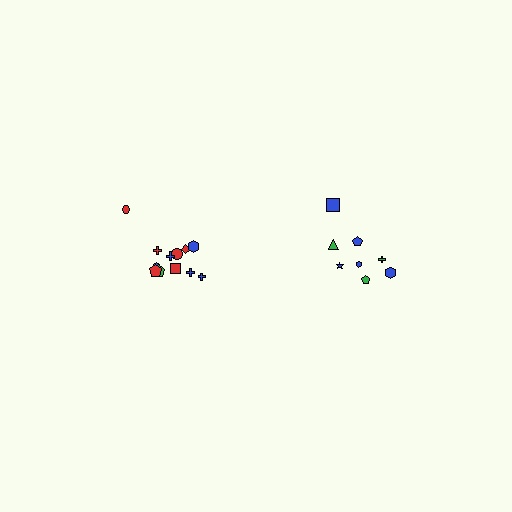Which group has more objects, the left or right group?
The left group.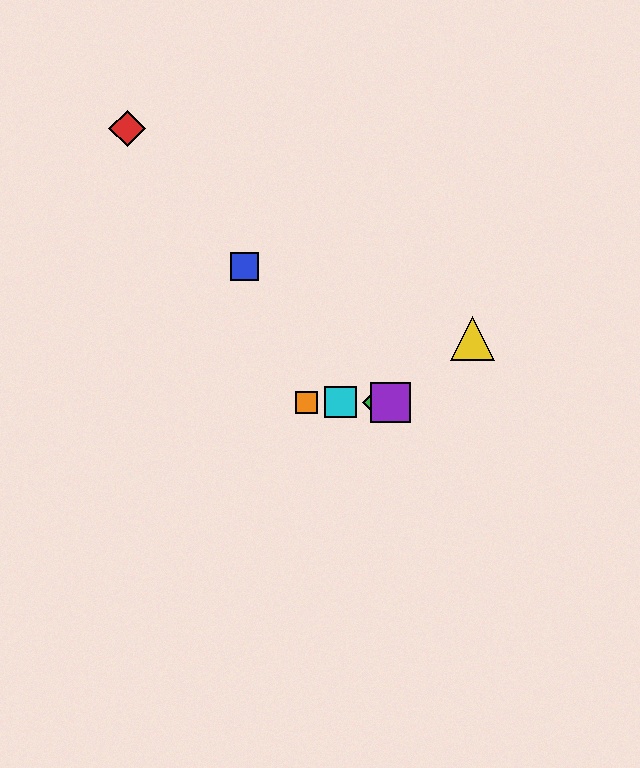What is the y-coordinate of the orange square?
The orange square is at y≈402.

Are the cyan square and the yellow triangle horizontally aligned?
No, the cyan square is at y≈402 and the yellow triangle is at y≈339.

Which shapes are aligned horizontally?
The green diamond, the purple square, the orange square, the cyan square are aligned horizontally.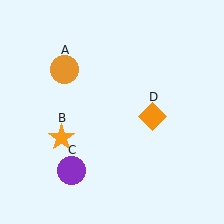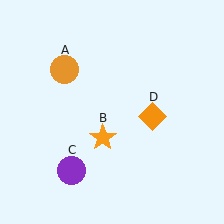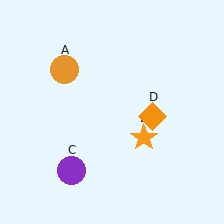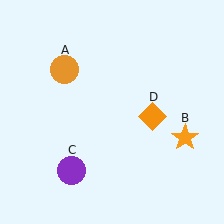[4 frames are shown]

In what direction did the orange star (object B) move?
The orange star (object B) moved right.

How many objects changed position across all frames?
1 object changed position: orange star (object B).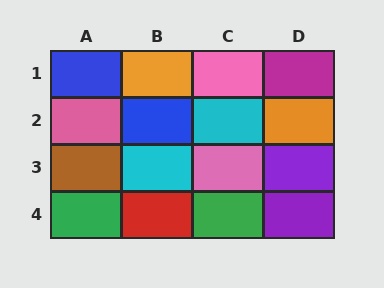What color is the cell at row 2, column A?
Pink.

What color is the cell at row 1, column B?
Orange.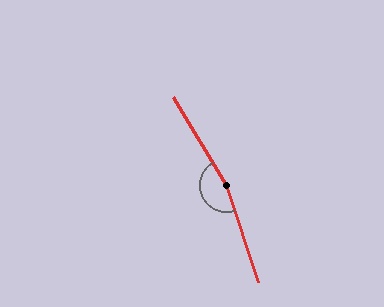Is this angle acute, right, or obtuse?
It is obtuse.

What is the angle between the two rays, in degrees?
Approximately 167 degrees.